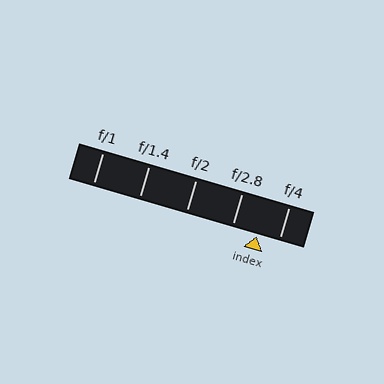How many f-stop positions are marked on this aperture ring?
There are 5 f-stop positions marked.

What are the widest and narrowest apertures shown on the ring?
The widest aperture shown is f/1 and the narrowest is f/4.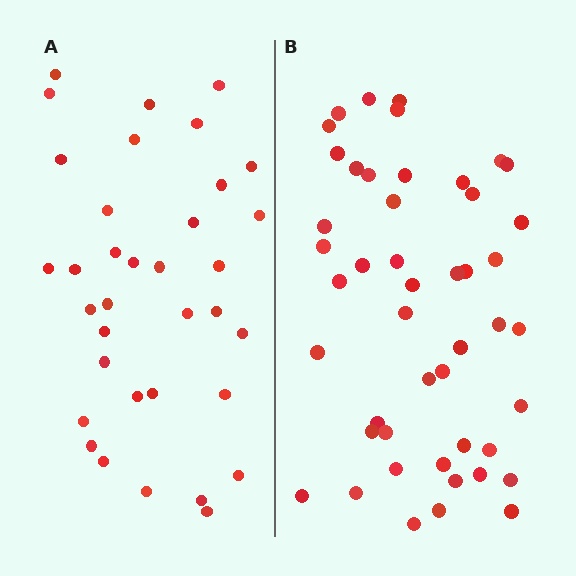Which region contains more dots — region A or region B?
Region B (the right region) has more dots.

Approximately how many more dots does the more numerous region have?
Region B has roughly 12 or so more dots than region A.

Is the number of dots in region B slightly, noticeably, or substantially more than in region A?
Region B has noticeably more, but not dramatically so. The ratio is roughly 1.3 to 1.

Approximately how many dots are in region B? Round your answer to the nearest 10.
About 50 dots. (The exact count is 47, which rounds to 50.)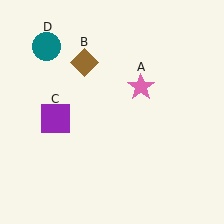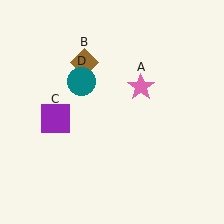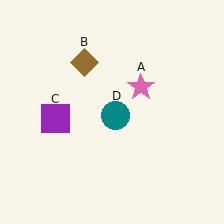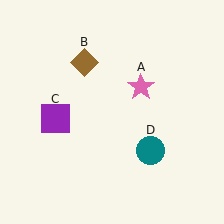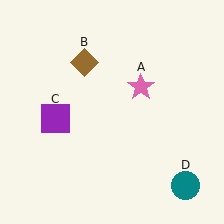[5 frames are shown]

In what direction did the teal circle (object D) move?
The teal circle (object D) moved down and to the right.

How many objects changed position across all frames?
1 object changed position: teal circle (object D).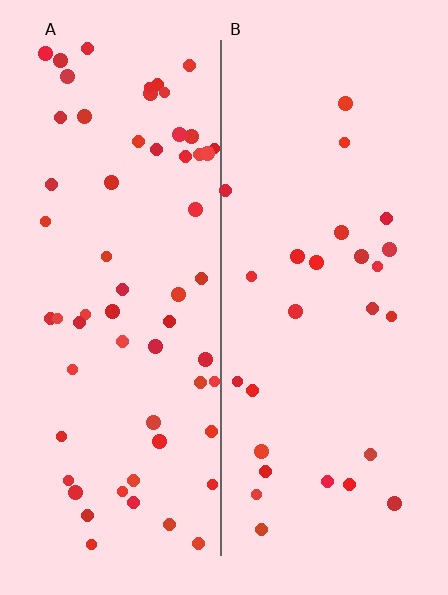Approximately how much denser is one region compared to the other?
Approximately 2.3× — region A over region B.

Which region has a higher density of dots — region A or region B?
A (the left).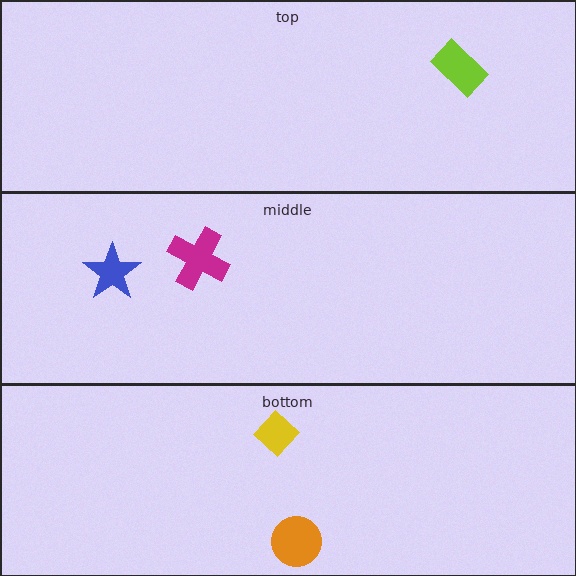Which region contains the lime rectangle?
The top region.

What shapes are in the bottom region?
The yellow diamond, the orange circle.